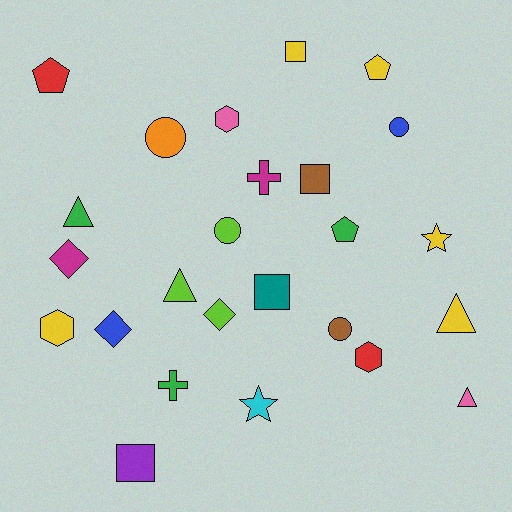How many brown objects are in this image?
There are 2 brown objects.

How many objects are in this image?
There are 25 objects.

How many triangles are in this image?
There are 4 triangles.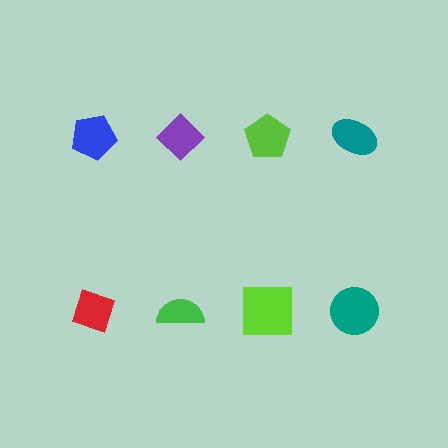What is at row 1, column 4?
A teal ellipse.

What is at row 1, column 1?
A blue pentagon.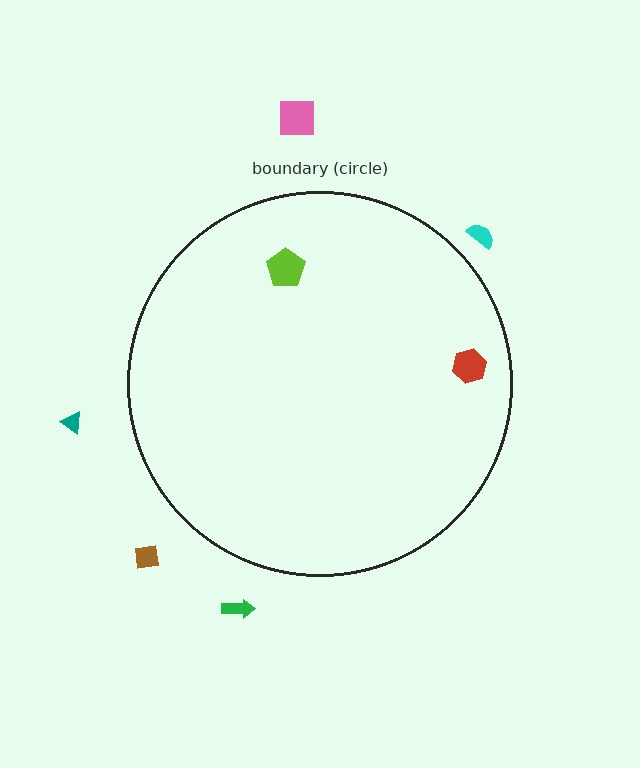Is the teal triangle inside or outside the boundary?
Outside.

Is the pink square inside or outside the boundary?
Outside.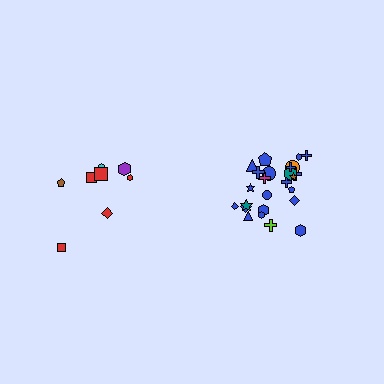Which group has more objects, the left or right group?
The right group.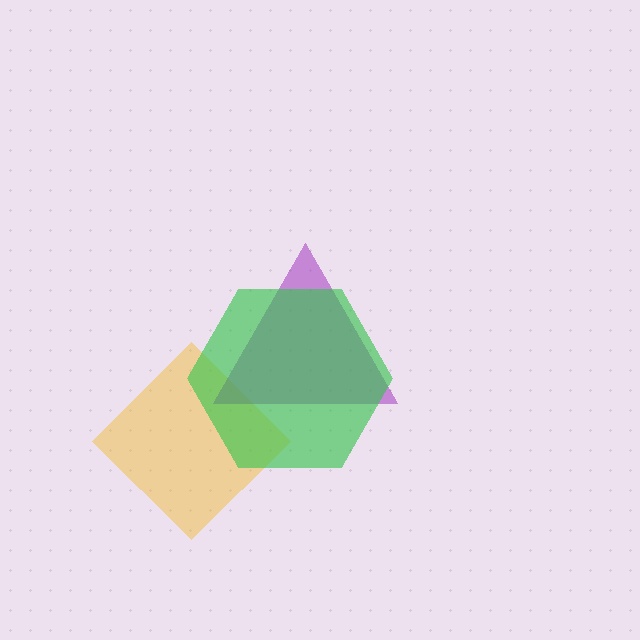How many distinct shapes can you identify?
There are 3 distinct shapes: a yellow diamond, a purple triangle, a green hexagon.